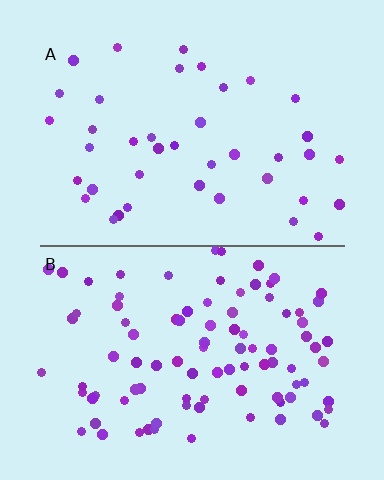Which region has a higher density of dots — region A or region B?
B (the bottom).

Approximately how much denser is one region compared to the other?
Approximately 2.4× — region B over region A.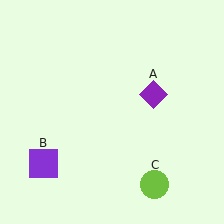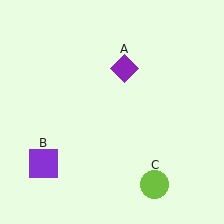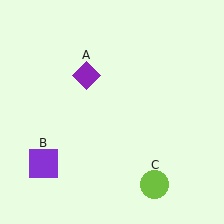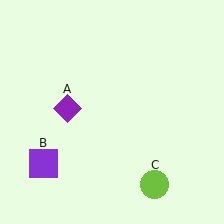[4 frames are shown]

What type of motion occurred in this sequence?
The purple diamond (object A) rotated counterclockwise around the center of the scene.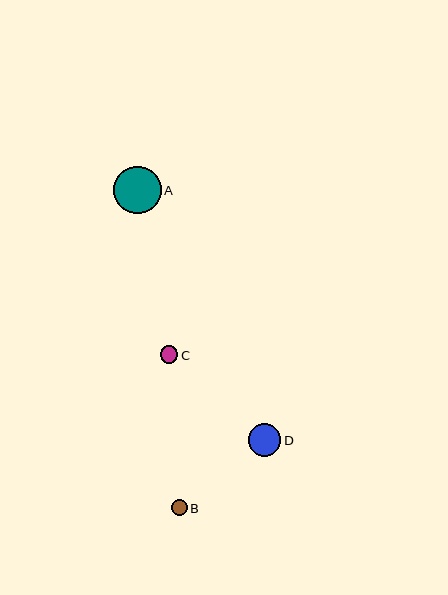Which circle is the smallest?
Circle B is the smallest with a size of approximately 16 pixels.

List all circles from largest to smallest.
From largest to smallest: A, D, C, B.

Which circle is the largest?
Circle A is the largest with a size of approximately 48 pixels.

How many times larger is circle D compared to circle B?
Circle D is approximately 2.0 times the size of circle B.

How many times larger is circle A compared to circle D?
Circle A is approximately 1.5 times the size of circle D.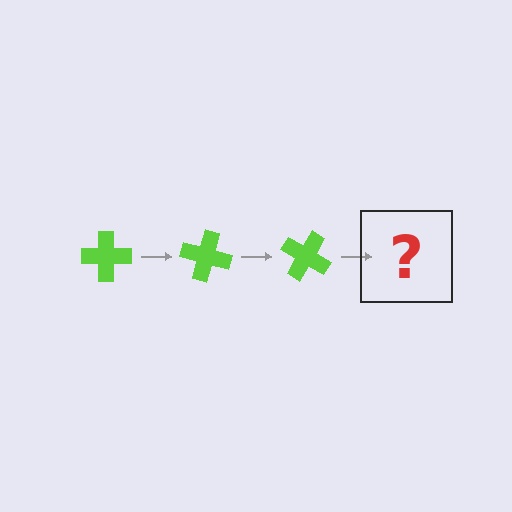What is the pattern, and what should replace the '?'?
The pattern is that the cross rotates 15 degrees each step. The '?' should be a lime cross rotated 45 degrees.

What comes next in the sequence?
The next element should be a lime cross rotated 45 degrees.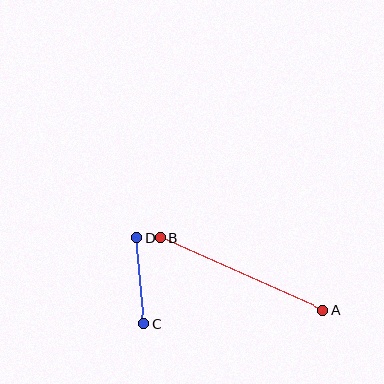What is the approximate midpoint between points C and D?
The midpoint is at approximately (140, 280) pixels.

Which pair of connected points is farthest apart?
Points A and B are farthest apart.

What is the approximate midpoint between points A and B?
The midpoint is at approximately (241, 274) pixels.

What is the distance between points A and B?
The distance is approximately 177 pixels.